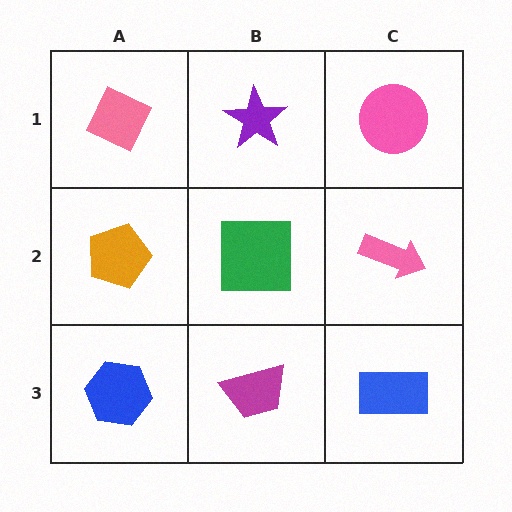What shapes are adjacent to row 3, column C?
A pink arrow (row 2, column C), a magenta trapezoid (row 3, column B).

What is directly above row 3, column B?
A green square.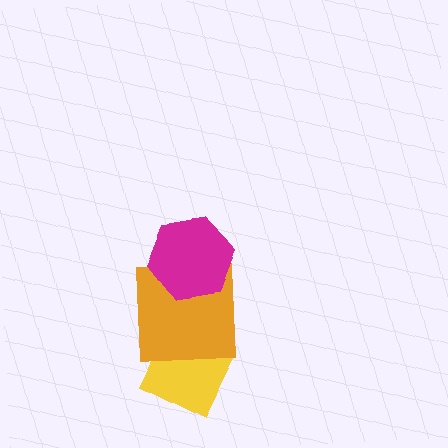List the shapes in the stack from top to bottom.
From top to bottom: the magenta hexagon, the orange square, the yellow diamond.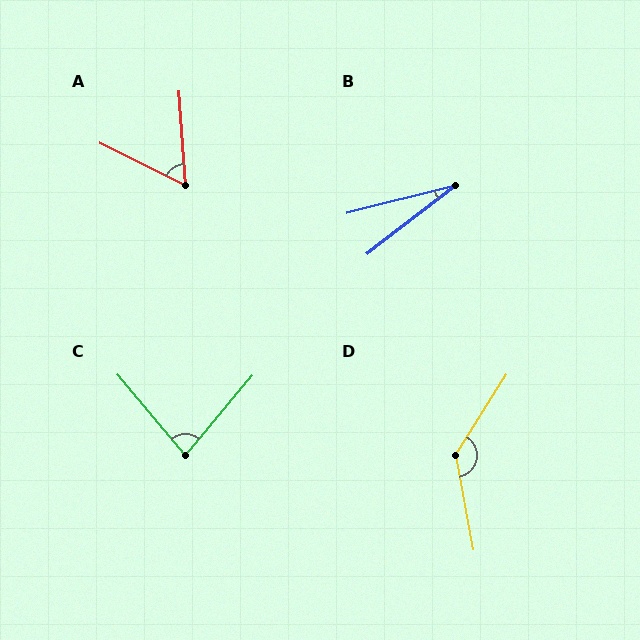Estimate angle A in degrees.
Approximately 60 degrees.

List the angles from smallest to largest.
B (23°), A (60°), C (80°), D (138°).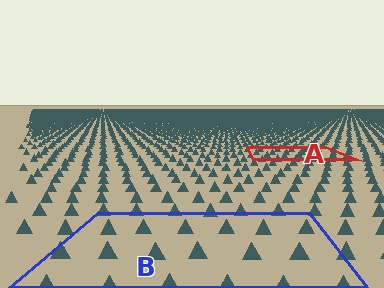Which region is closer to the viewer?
Region B is closer. The texture elements there are larger and more spread out.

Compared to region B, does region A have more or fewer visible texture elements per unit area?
Region A has more texture elements per unit area — they are packed more densely because it is farther away.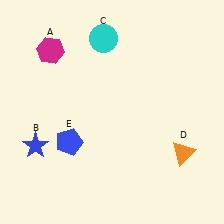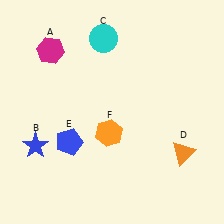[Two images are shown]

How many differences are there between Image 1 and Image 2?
There is 1 difference between the two images.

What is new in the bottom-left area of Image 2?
An orange hexagon (F) was added in the bottom-left area of Image 2.